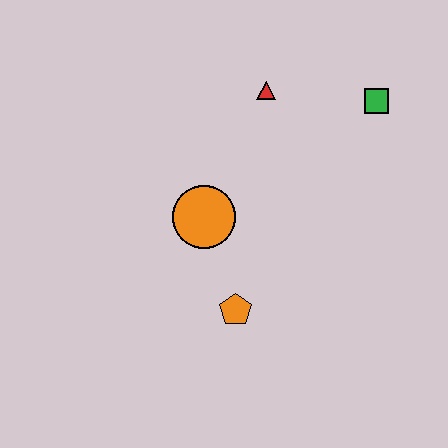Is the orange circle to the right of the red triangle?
No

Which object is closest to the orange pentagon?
The orange circle is closest to the orange pentagon.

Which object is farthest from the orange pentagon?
The green square is farthest from the orange pentagon.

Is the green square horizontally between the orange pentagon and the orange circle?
No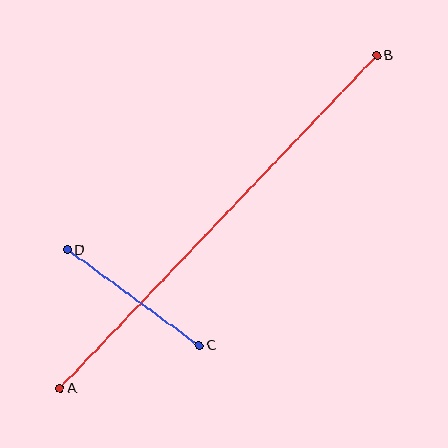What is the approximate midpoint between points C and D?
The midpoint is at approximately (133, 298) pixels.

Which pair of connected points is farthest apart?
Points A and B are farthest apart.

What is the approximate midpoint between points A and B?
The midpoint is at approximately (218, 222) pixels.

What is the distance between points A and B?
The distance is approximately 459 pixels.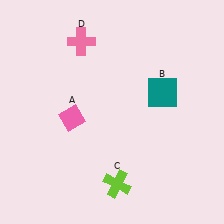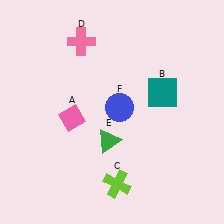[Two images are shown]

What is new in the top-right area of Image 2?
A blue circle (F) was added in the top-right area of Image 2.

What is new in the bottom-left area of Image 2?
A green triangle (E) was added in the bottom-left area of Image 2.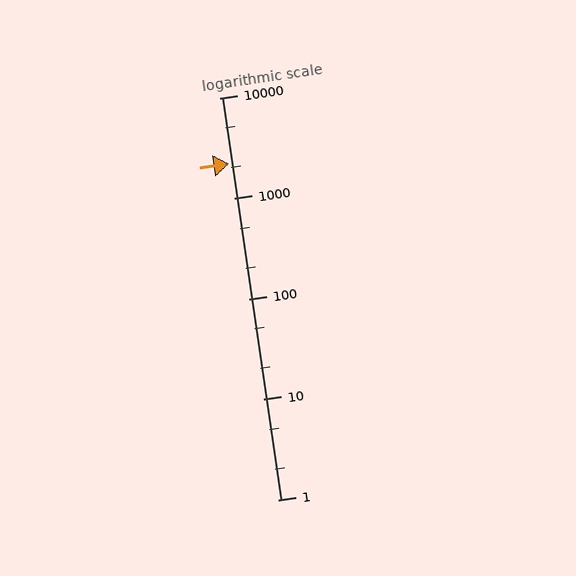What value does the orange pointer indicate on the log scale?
The pointer indicates approximately 2200.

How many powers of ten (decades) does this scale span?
The scale spans 4 decades, from 1 to 10000.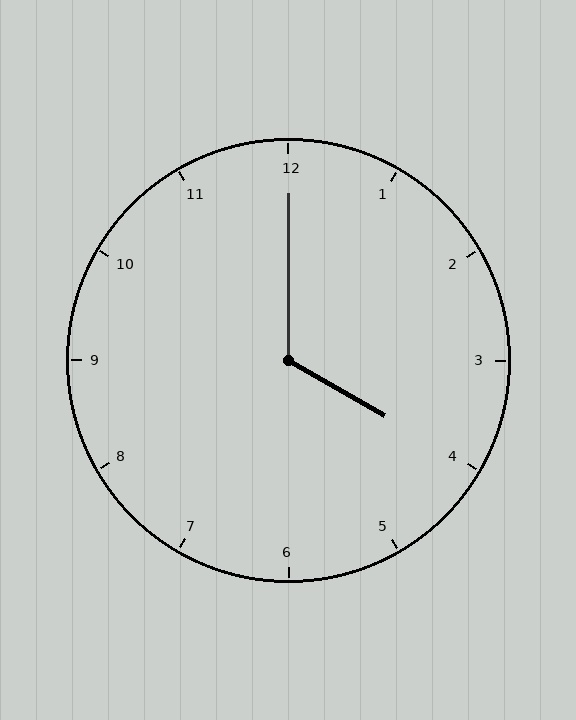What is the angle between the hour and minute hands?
Approximately 120 degrees.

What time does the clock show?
4:00.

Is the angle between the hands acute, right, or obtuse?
It is obtuse.